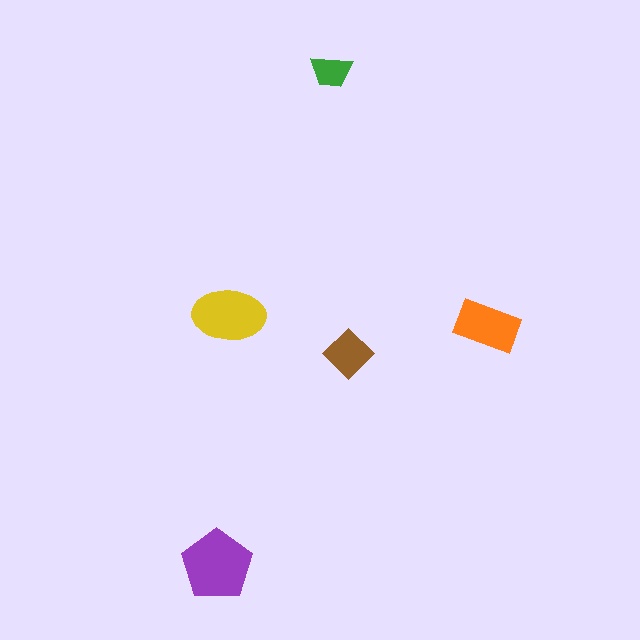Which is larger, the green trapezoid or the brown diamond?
The brown diamond.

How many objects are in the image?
There are 5 objects in the image.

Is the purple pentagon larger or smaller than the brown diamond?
Larger.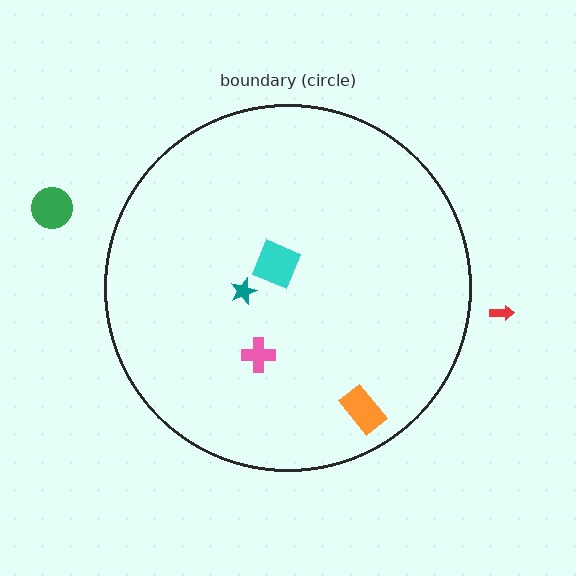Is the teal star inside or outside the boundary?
Inside.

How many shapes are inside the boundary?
4 inside, 2 outside.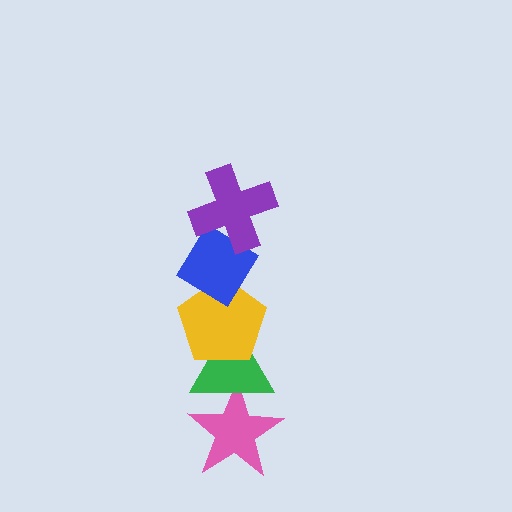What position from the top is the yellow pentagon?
The yellow pentagon is 3rd from the top.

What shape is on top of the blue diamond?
The purple cross is on top of the blue diamond.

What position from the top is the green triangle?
The green triangle is 4th from the top.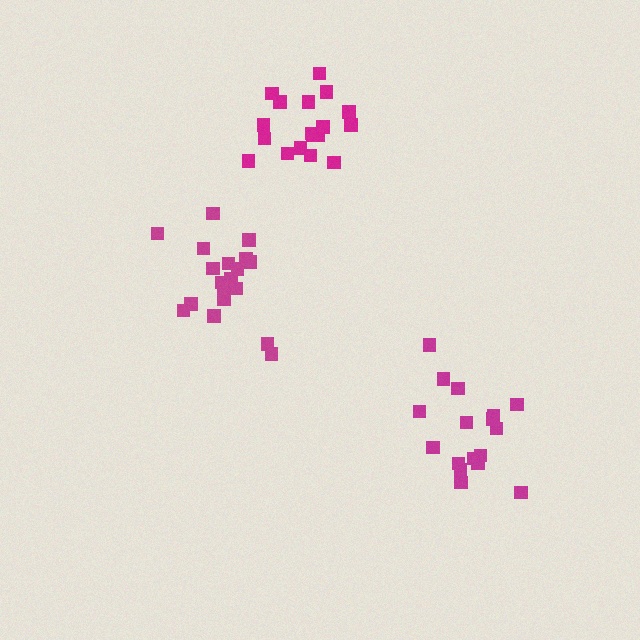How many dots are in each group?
Group 1: 20 dots, Group 2: 18 dots, Group 3: 18 dots (56 total).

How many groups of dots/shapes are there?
There are 3 groups.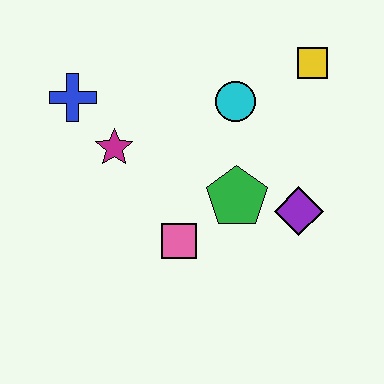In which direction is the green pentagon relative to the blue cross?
The green pentagon is to the right of the blue cross.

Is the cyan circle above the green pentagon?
Yes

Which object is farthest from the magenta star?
The yellow square is farthest from the magenta star.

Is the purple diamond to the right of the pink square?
Yes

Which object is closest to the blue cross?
The magenta star is closest to the blue cross.